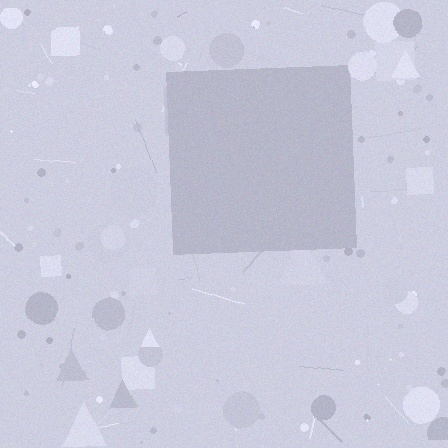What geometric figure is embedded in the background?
A square is embedded in the background.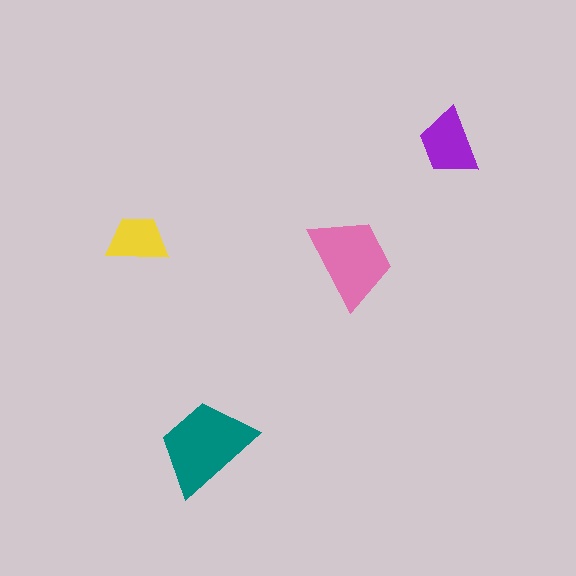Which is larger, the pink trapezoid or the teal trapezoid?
The teal one.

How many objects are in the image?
There are 4 objects in the image.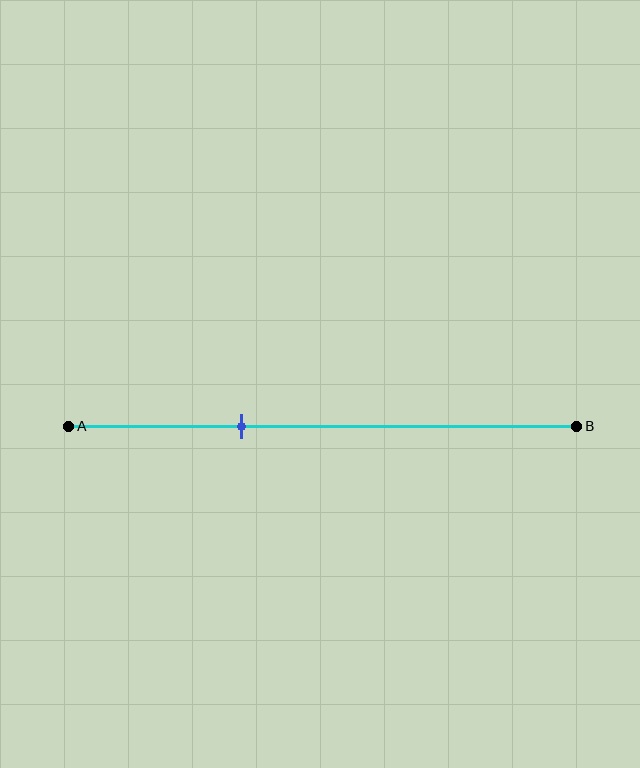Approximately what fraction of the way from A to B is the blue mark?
The blue mark is approximately 35% of the way from A to B.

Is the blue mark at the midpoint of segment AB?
No, the mark is at about 35% from A, not at the 50% midpoint.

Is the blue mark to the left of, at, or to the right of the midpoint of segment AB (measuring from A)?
The blue mark is to the left of the midpoint of segment AB.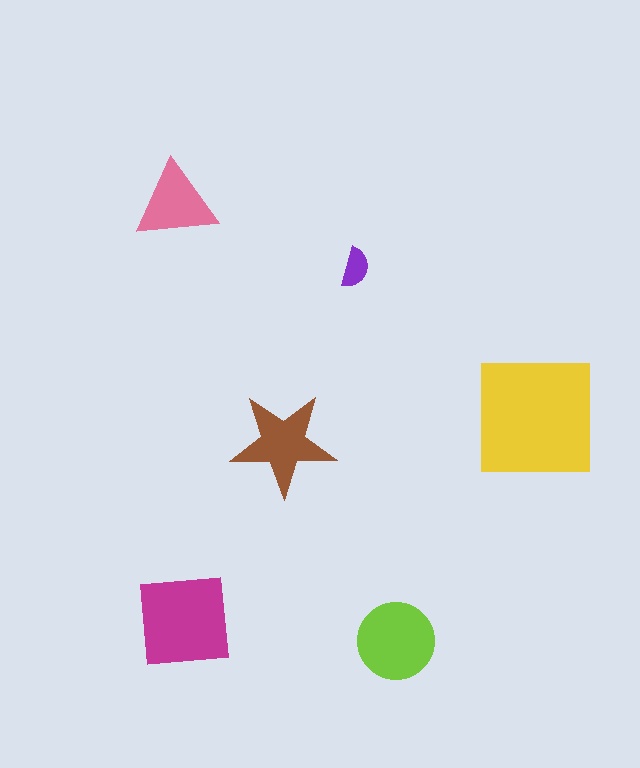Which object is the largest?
The yellow square.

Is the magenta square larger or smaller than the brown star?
Larger.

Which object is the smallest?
The purple semicircle.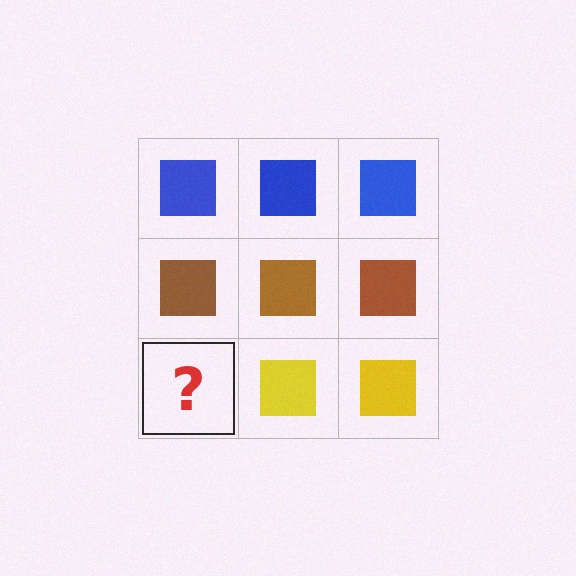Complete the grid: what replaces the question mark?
The question mark should be replaced with a yellow square.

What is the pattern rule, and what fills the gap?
The rule is that each row has a consistent color. The gap should be filled with a yellow square.